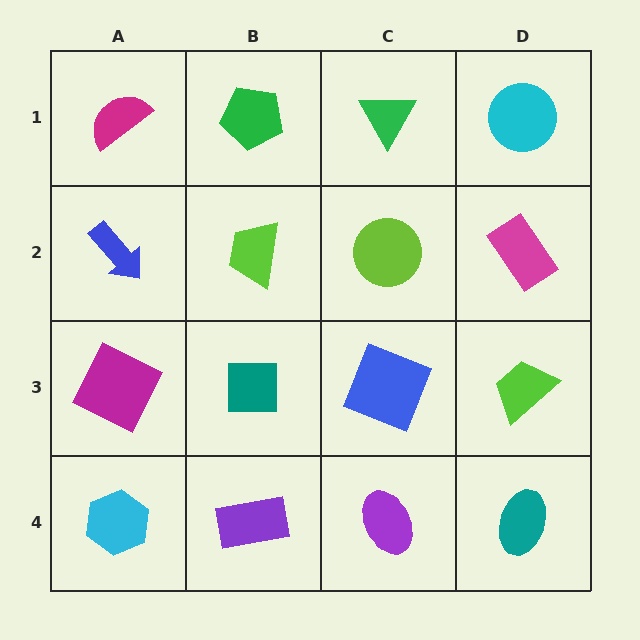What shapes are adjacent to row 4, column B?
A teal square (row 3, column B), a cyan hexagon (row 4, column A), a purple ellipse (row 4, column C).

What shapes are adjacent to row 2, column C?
A green triangle (row 1, column C), a blue square (row 3, column C), a lime trapezoid (row 2, column B), a magenta rectangle (row 2, column D).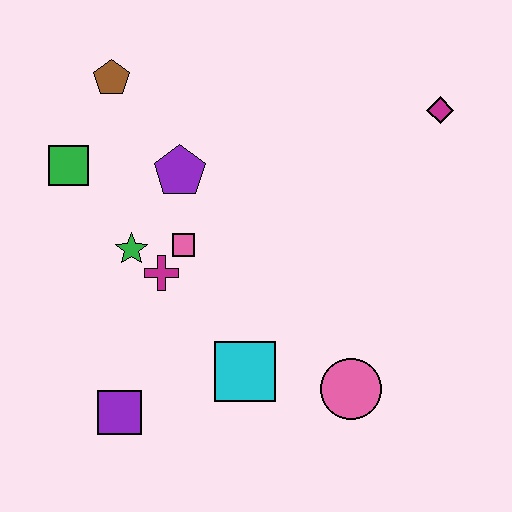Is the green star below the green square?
Yes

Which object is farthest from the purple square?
The magenta diamond is farthest from the purple square.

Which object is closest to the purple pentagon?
The pink square is closest to the purple pentagon.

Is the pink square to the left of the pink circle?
Yes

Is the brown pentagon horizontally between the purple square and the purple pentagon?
No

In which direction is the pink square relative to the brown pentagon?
The pink square is below the brown pentagon.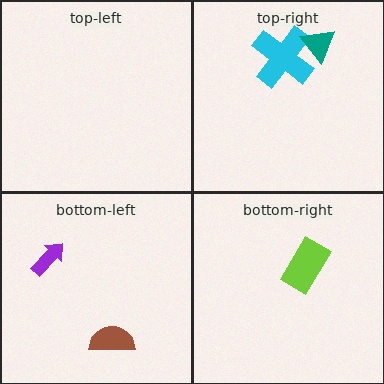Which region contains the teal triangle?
The top-right region.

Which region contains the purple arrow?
The bottom-left region.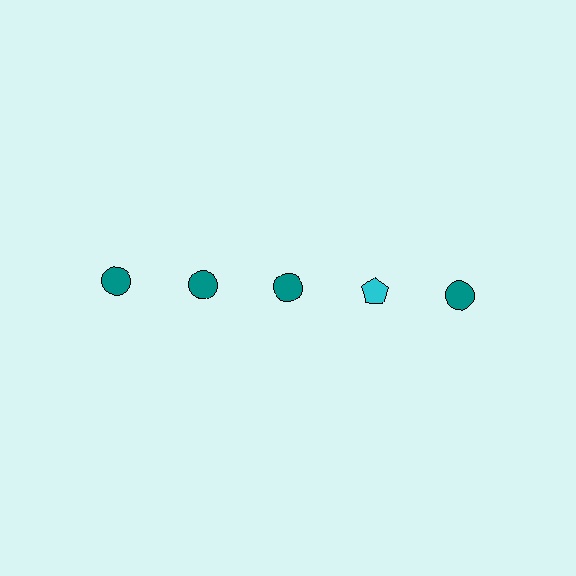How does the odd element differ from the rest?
It differs in both color (cyan instead of teal) and shape (pentagon instead of circle).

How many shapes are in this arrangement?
There are 5 shapes arranged in a grid pattern.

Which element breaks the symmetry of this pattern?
The cyan pentagon in the top row, second from right column breaks the symmetry. All other shapes are teal circles.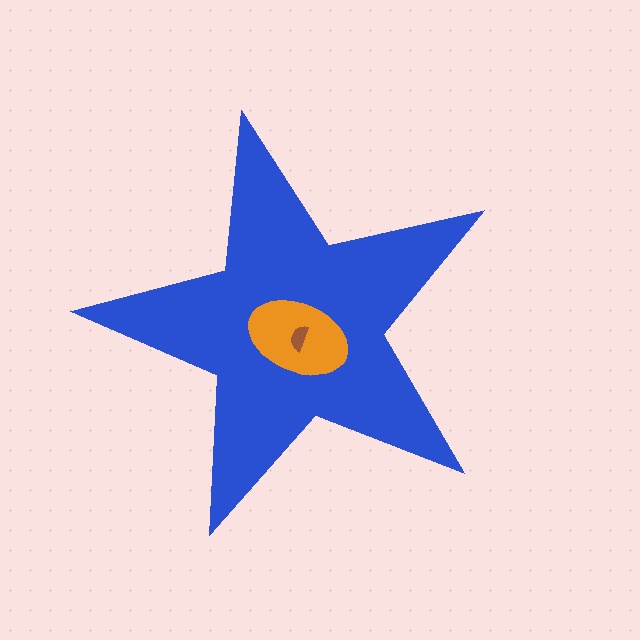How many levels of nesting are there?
3.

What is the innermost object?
The brown semicircle.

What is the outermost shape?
The blue star.